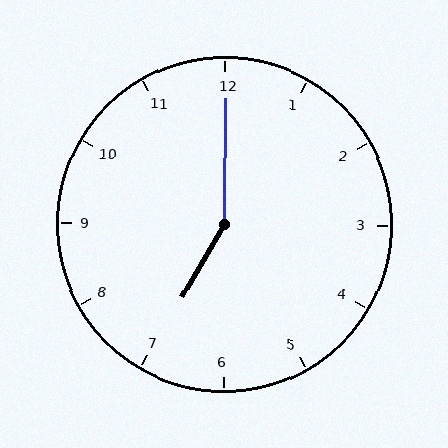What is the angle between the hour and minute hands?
Approximately 150 degrees.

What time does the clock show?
7:00.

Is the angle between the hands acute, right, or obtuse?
It is obtuse.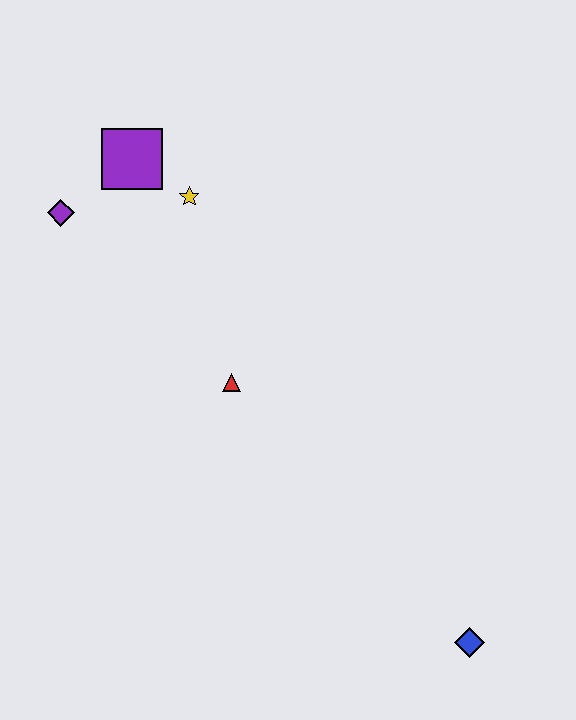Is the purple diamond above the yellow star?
No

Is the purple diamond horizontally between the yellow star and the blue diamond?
No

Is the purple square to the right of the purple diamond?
Yes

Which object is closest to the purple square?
The yellow star is closest to the purple square.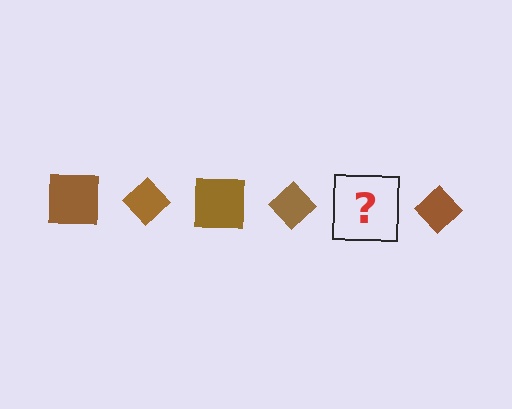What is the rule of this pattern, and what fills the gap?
The rule is that the pattern cycles through square, diamond shapes in brown. The gap should be filled with a brown square.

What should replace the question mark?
The question mark should be replaced with a brown square.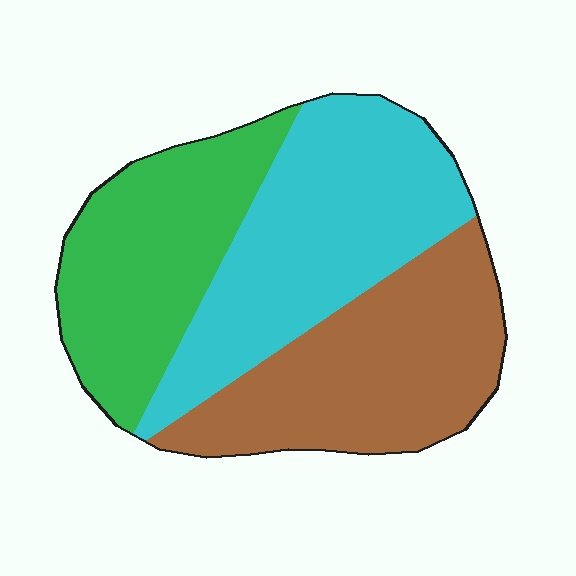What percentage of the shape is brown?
Brown covers around 35% of the shape.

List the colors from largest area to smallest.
From largest to smallest: cyan, brown, green.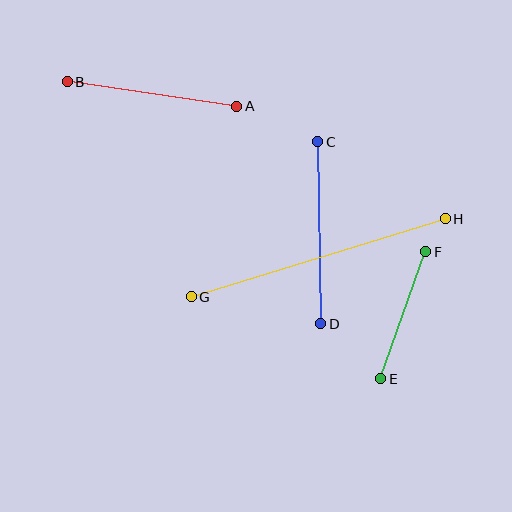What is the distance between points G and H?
The distance is approximately 266 pixels.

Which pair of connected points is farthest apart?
Points G and H are farthest apart.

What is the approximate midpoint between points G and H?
The midpoint is at approximately (318, 258) pixels.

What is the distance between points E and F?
The distance is approximately 135 pixels.